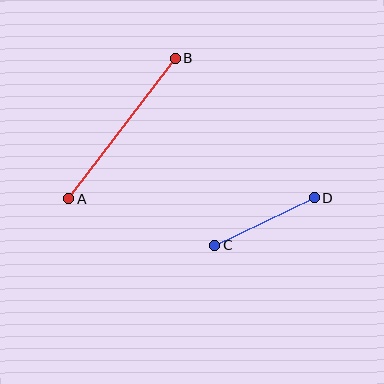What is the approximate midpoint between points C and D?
The midpoint is at approximately (265, 221) pixels.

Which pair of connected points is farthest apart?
Points A and B are farthest apart.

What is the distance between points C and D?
The distance is approximately 110 pixels.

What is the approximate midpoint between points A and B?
The midpoint is at approximately (122, 129) pixels.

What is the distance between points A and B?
The distance is approximately 176 pixels.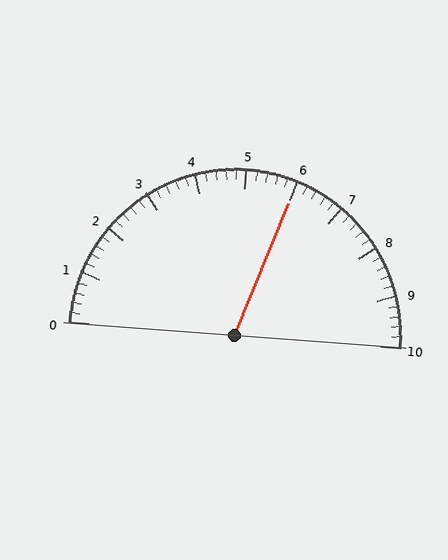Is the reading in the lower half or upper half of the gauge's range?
The reading is in the upper half of the range (0 to 10).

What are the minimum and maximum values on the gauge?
The gauge ranges from 0 to 10.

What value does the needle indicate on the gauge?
The needle indicates approximately 6.0.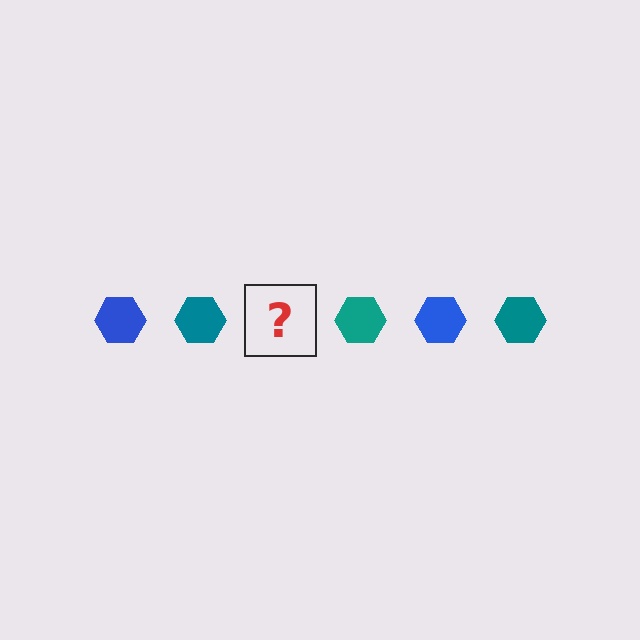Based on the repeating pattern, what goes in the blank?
The blank should be a blue hexagon.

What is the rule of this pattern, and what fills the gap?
The rule is that the pattern cycles through blue, teal hexagons. The gap should be filled with a blue hexagon.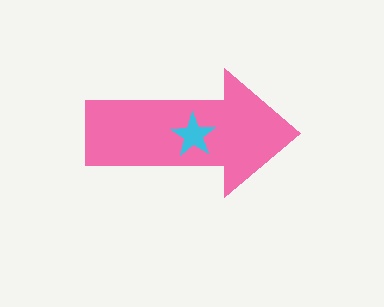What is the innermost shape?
The cyan star.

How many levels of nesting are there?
2.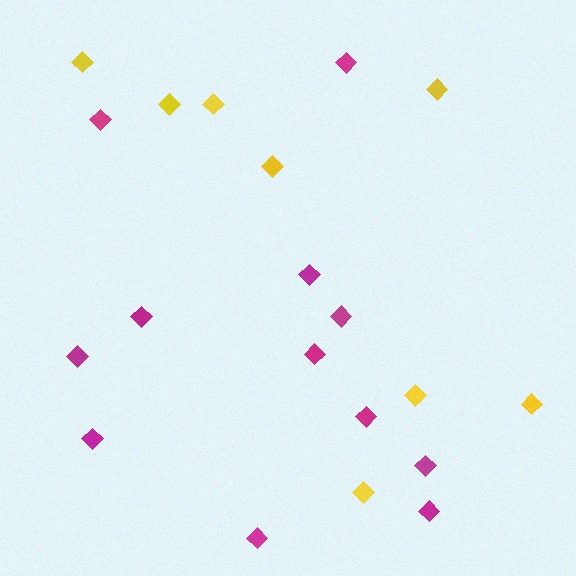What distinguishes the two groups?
There are 2 groups: one group of yellow diamonds (8) and one group of magenta diamonds (12).